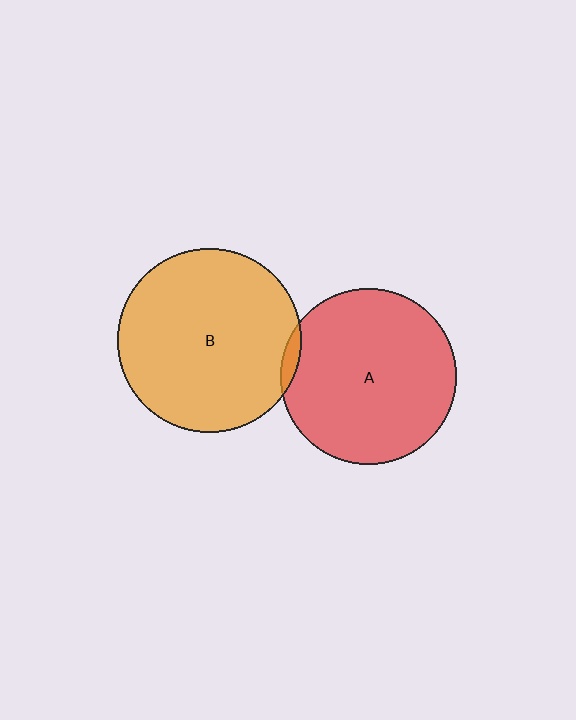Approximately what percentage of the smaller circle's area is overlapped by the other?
Approximately 5%.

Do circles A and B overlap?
Yes.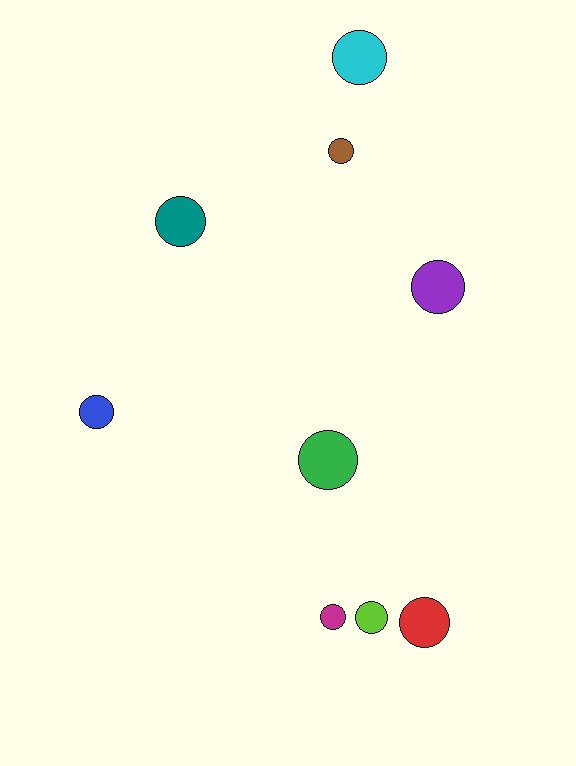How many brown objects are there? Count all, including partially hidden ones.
There is 1 brown object.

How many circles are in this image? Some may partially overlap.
There are 9 circles.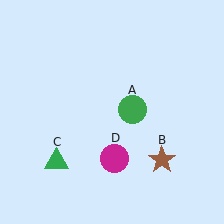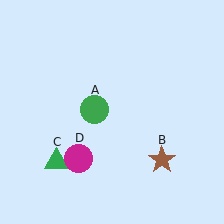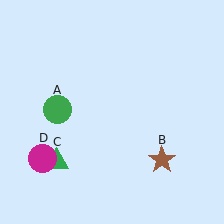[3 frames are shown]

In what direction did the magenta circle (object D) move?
The magenta circle (object D) moved left.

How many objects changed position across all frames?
2 objects changed position: green circle (object A), magenta circle (object D).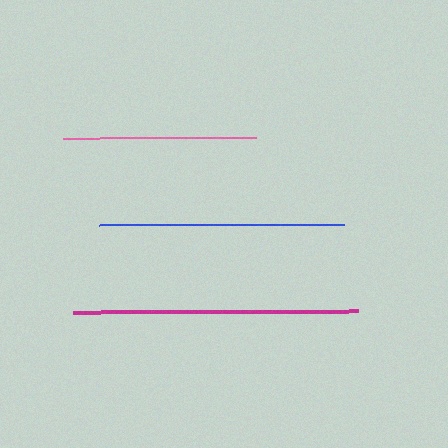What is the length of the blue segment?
The blue segment is approximately 245 pixels long.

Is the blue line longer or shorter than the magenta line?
The magenta line is longer than the blue line.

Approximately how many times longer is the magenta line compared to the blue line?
The magenta line is approximately 1.2 times the length of the blue line.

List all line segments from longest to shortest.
From longest to shortest: magenta, blue, pink.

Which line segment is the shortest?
The pink line is the shortest at approximately 193 pixels.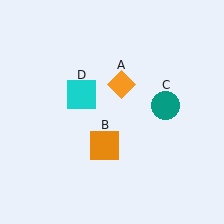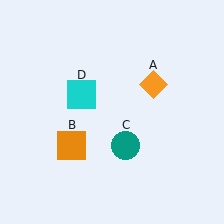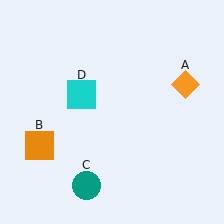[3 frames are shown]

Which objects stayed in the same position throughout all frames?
Cyan square (object D) remained stationary.